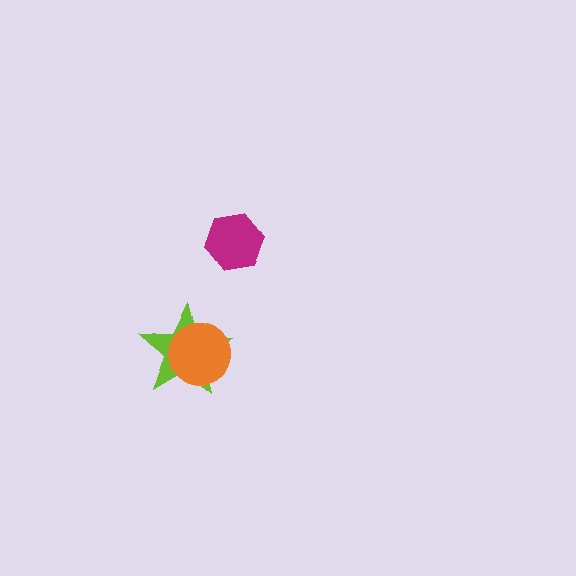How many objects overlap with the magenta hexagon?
0 objects overlap with the magenta hexagon.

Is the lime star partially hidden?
Yes, it is partially covered by another shape.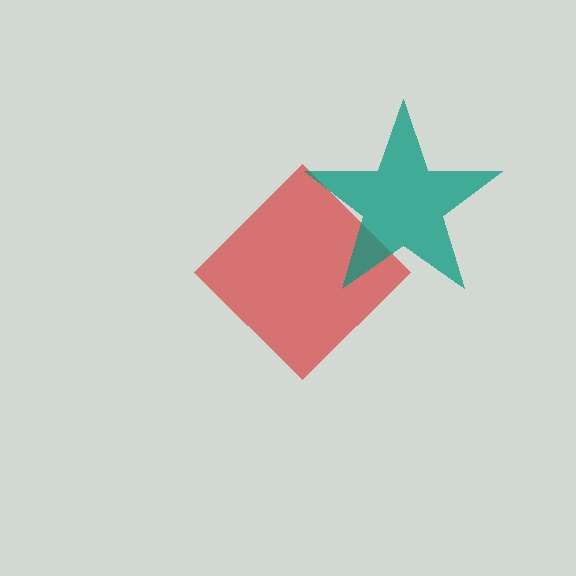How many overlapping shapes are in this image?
There are 2 overlapping shapes in the image.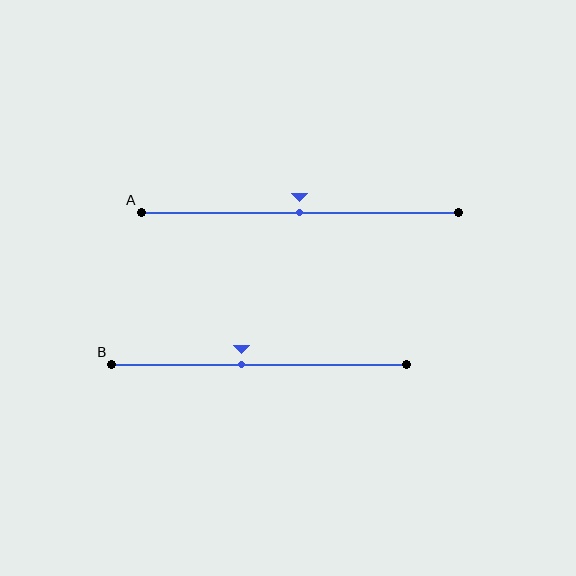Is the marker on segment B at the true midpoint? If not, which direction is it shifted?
No, the marker on segment B is shifted to the left by about 6% of the segment length.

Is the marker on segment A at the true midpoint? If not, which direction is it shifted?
Yes, the marker on segment A is at the true midpoint.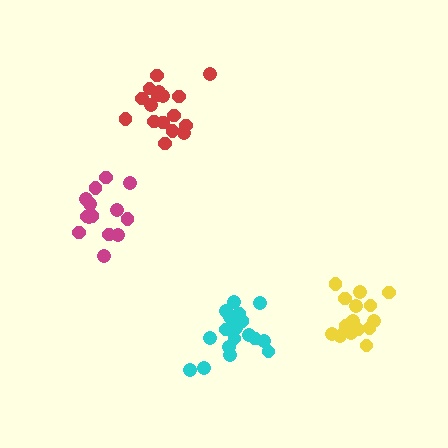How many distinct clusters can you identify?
There are 4 distinct clusters.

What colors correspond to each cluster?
The clusters are colored: magenta, cyan, red, yellow.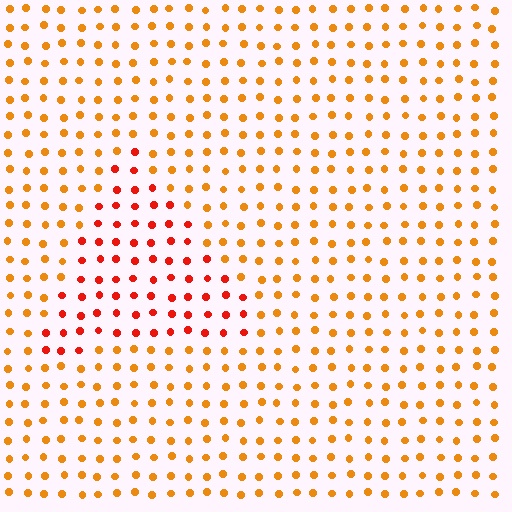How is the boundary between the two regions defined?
The boundary is defined purely by a slight shift in hue (about 32 degrees). Spacing, size, and orientation are identical on both sides.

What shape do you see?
I see a triangle.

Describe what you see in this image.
The image is filled with small orange elements in a uniform arrangement. A triangle-shaped region is visible where the elements are tinted to a slightly different hue, forming a subtle color boundary.